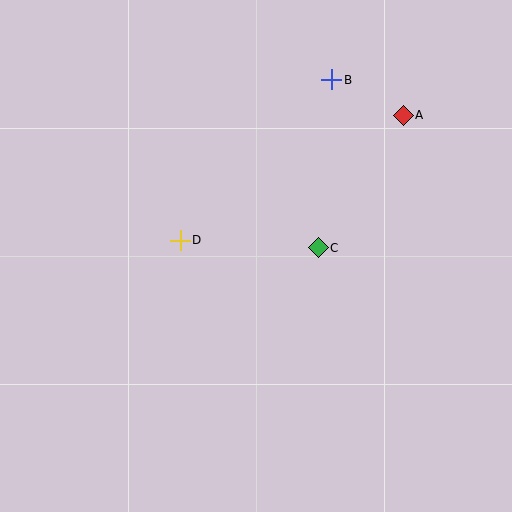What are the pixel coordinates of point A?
Point A is at (403, 115).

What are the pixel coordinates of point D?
Point D is at (180, 240).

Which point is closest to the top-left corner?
Point D is closest to the top-left corner.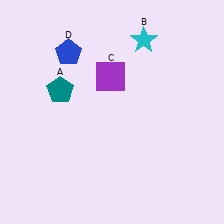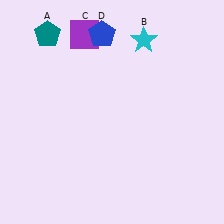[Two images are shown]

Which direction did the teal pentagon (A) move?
The teal pentagon (A) moved up.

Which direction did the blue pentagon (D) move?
The blue pentagon (D) moved right.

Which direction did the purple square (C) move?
The purple square (C) moved up.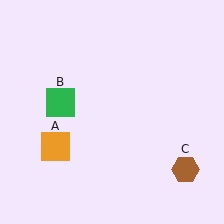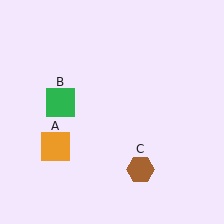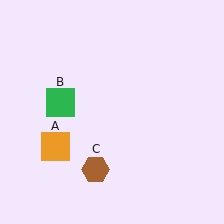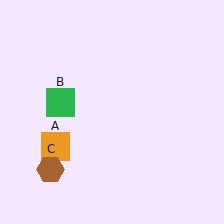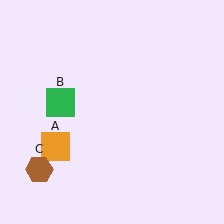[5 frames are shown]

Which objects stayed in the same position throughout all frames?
Orange square (object A) and green square (object B) remained stationary.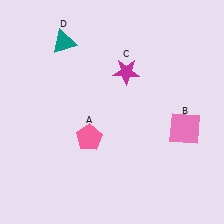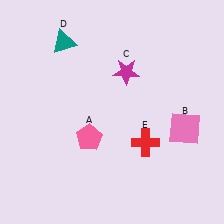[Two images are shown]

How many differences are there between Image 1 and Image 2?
There is 1 difference between the two images.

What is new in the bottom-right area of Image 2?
A red cross (E) was added in the bottom-right area of Image 2.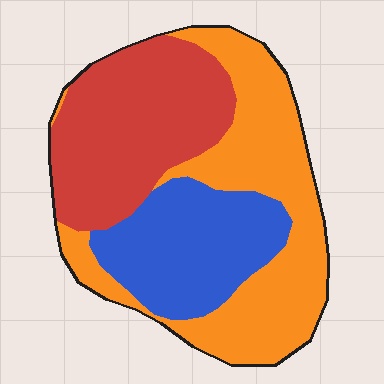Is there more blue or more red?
Red.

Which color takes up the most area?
Orange, at roughly 40%.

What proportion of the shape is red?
Red covers 34% of the shape.